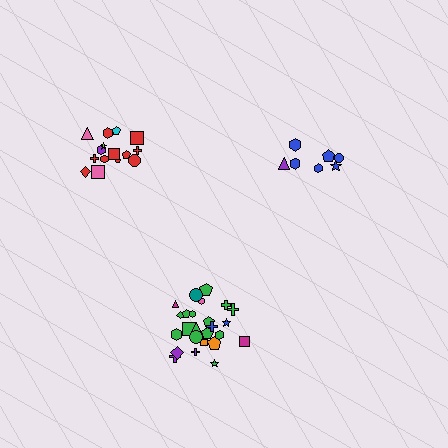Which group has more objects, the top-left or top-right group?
The top-left group.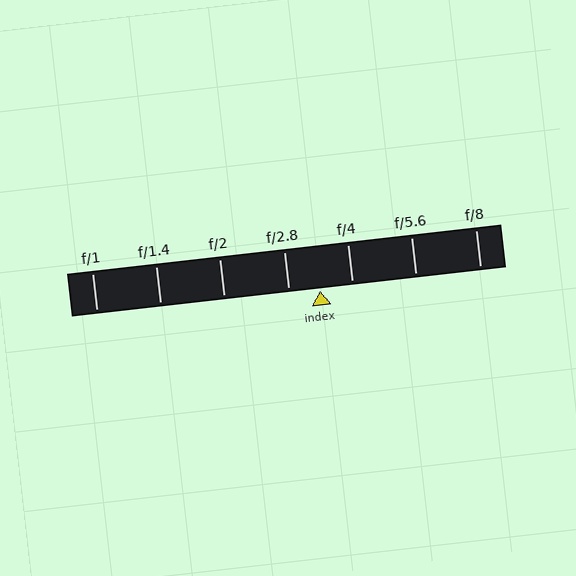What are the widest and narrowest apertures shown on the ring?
The widest aperture shown is f/1 and the narrowest is f/8.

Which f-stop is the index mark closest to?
The index mark is closest to f/2.8.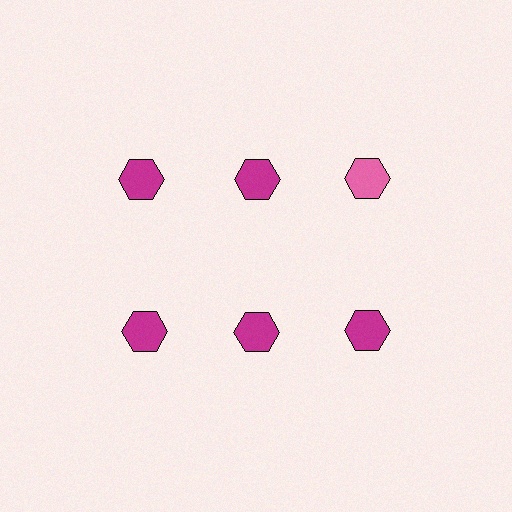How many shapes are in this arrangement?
There are 6 shapes arranged in a grid pattern.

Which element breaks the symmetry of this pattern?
The pink hexagon in the top row, center column breaks the symmetry. All other shapes are magenta hexagons.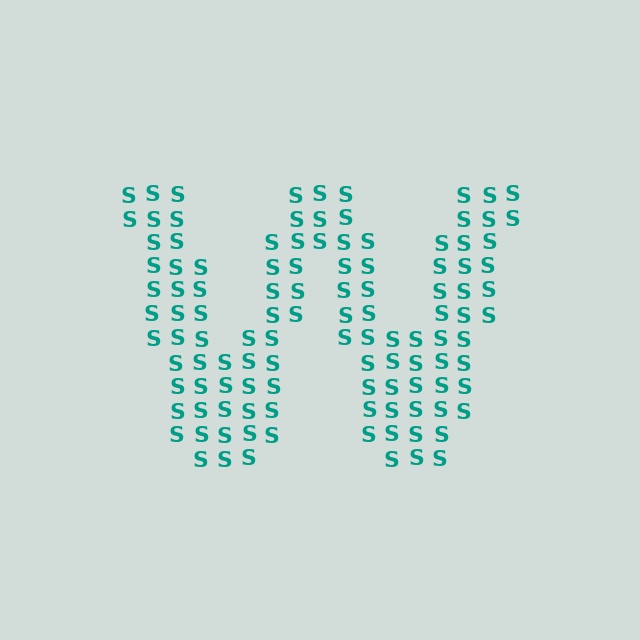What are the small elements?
The small elements are letter S's.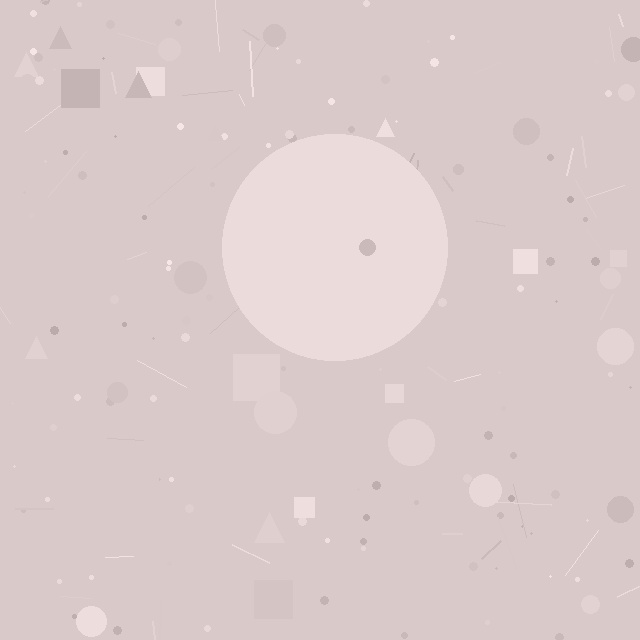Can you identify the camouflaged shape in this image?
The camouflaged shape is a circle.